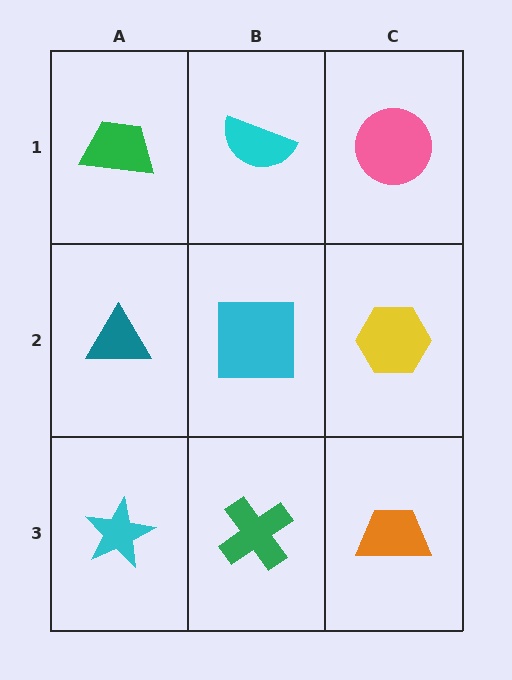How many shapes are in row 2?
3 shapes.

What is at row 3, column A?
A cyan star.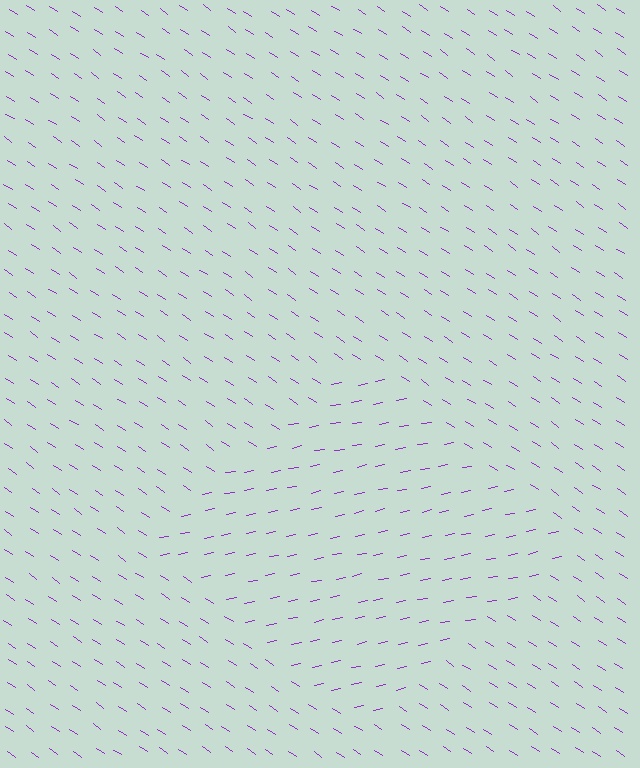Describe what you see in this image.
The image is filled with small purple line segments. A diamond region in the image has lines oriented differently from the surrounding lines, creating a visible texture boundary.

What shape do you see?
I see a diamond.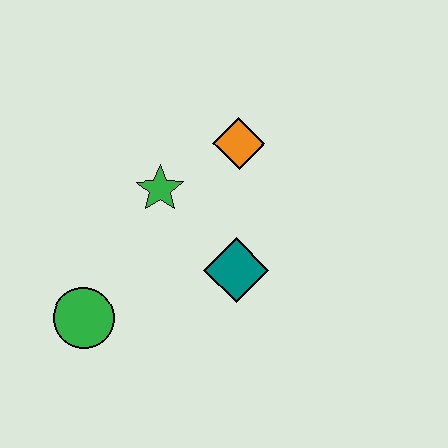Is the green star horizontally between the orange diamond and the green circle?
Yes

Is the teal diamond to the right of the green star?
Yes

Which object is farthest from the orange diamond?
The green circle is farthest from the orange diamond.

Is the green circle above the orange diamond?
No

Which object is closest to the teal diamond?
The green star is closest to the teal diamond.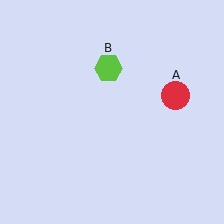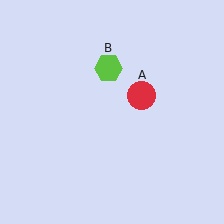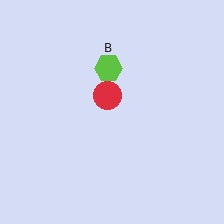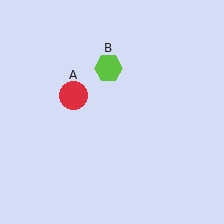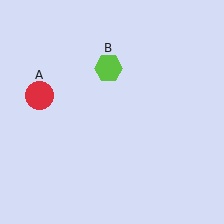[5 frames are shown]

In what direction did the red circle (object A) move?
The red circle (object A) moved left.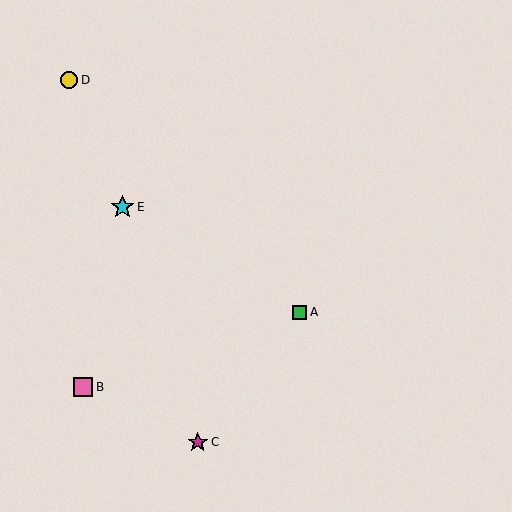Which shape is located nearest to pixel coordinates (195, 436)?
The magenta star (labeled C) at (198, 442) is nearest to that location.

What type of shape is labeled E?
Shape E is a cyan star.